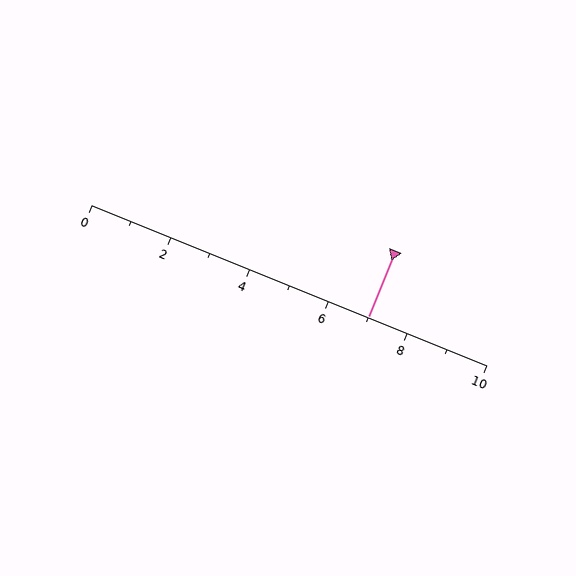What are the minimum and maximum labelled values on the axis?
The axis runs from 0 to 10.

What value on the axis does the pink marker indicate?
The marker indicates approximately 7.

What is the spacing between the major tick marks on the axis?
The major ticks are spaced 2 apart.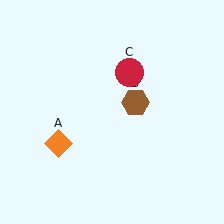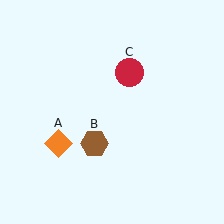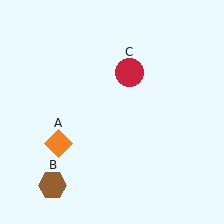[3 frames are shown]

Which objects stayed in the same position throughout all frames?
Orange diamond (object A) and red circle (object C) remained stationary.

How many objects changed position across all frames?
1 object changed position: brown hexagon (object B).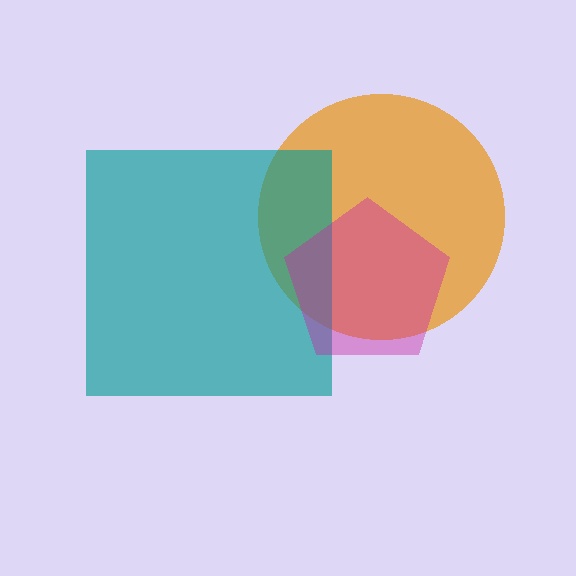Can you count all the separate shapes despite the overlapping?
Yes, there are 3 separate shapes.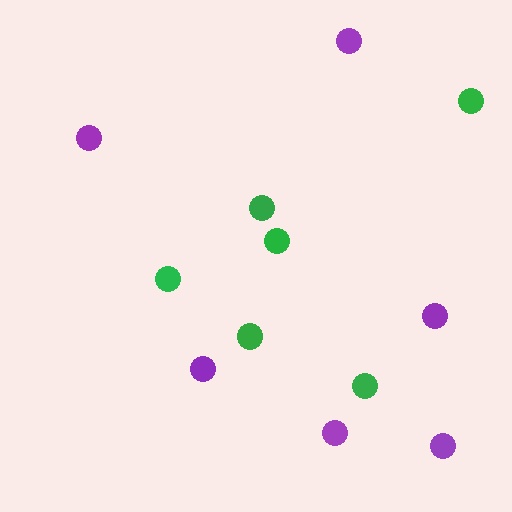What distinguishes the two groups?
There are 2 groups: one group of purple circles (6) and one group of green circles (6).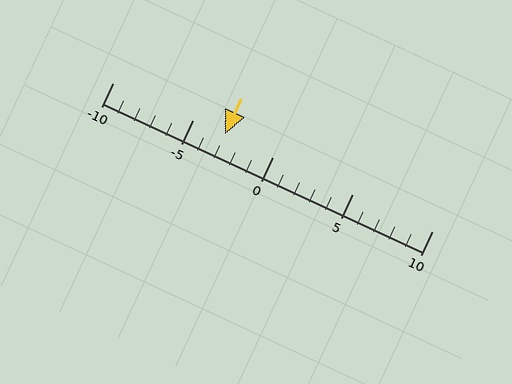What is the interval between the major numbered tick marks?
The major tick marks are spaced 5 units apart.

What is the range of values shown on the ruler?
The ruler shows values from -10 to 10.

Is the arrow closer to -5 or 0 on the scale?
The arrow is closer to -5.